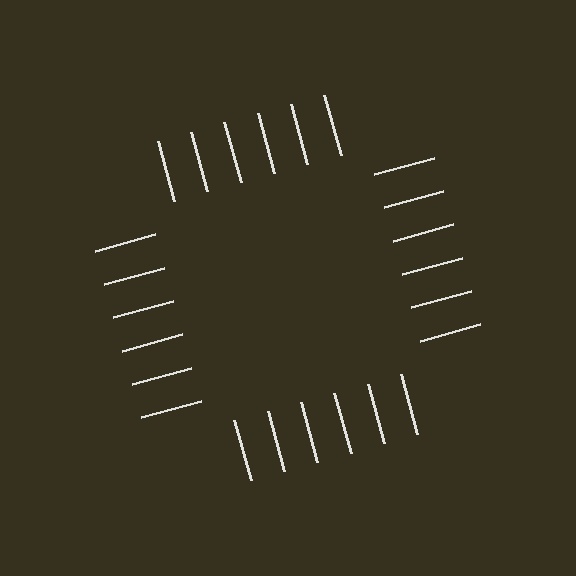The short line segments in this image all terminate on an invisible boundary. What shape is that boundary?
An illusory square — the line segments terminate on its edges but no continuous stroke is drawn.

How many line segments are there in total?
24 — 6 along each of the 4 edges.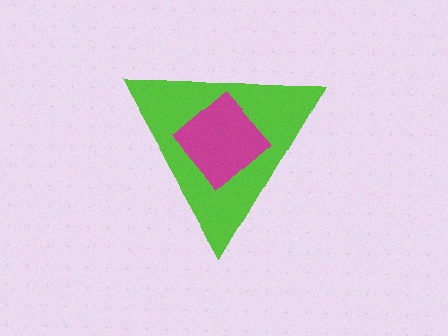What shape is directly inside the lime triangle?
The magenta diamond.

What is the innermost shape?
The magenta diamond.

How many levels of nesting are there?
2.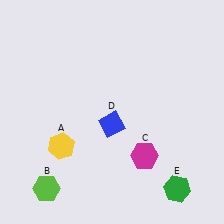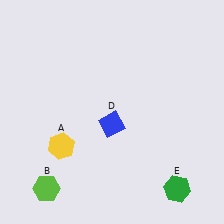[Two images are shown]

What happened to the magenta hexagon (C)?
The magenta hexagon (C) was removed in Image 2. It was in the bottom-right area of Image 1.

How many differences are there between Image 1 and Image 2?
There is 1 difference between the two images.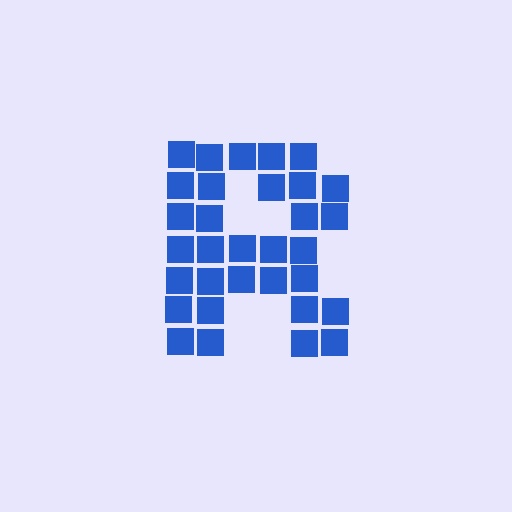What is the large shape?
The large shape is the letter R.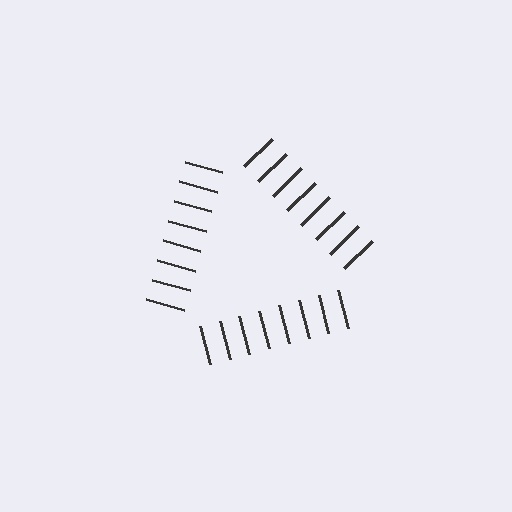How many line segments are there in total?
24 — 8 along each of the 3 edges.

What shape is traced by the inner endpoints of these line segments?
An illusory triangle — the line segments terminate on its edges but no continuous stroke is drawn.